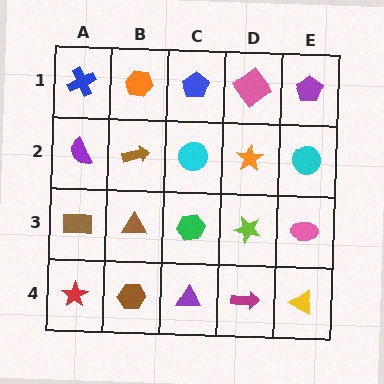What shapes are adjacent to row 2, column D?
A pink diamond (row 1, column D), a lime star (row 3, column D), a cyan circle (row 2, column C), a cyan circle (row 2, column E).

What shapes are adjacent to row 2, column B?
An orange hexagon (row 1, column B), a brown triangle (row 3, column B), a purple semicircle (row 2, column A), a cyan circle (row 2, column C).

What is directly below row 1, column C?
A cyan circle.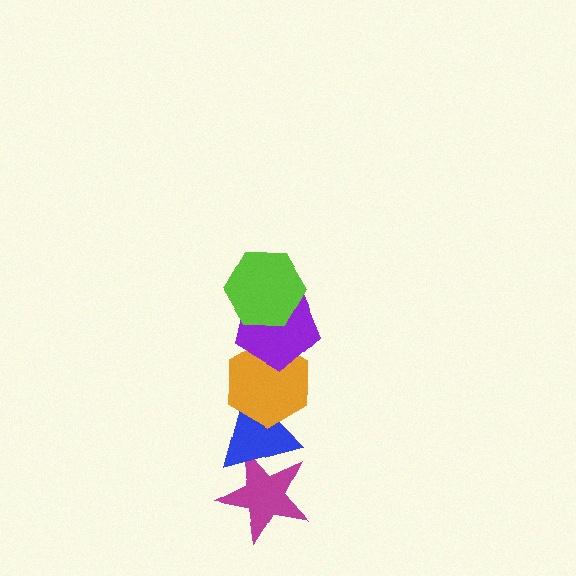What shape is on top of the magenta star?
The blue triangle is on top of the magenta star.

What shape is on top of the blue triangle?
The orange hexagon is on top of the blue triangle.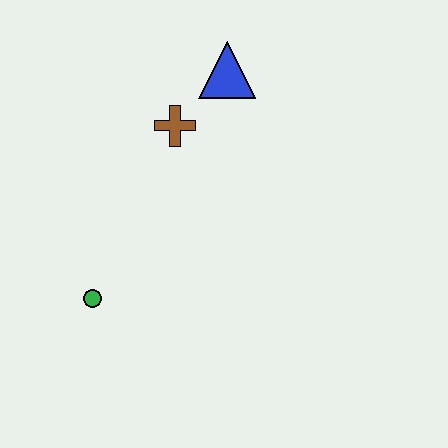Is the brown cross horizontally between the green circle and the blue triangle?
Yes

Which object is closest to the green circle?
The brown cross is closest to the green circle.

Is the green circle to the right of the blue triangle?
No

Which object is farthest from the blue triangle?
The green circle is farthest from the blue triangle.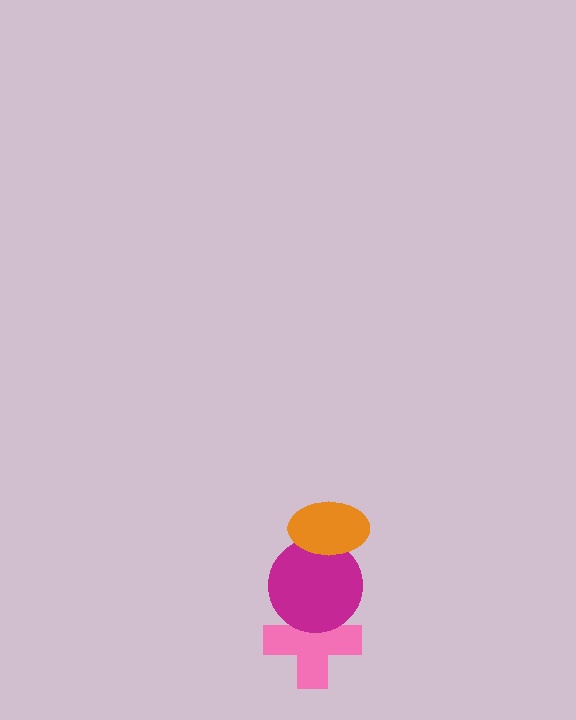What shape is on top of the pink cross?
The magenta circle is on top of the pink cross.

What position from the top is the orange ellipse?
The orange ellipse is 1st from the top.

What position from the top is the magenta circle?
The magenta circle is 2nd from the top.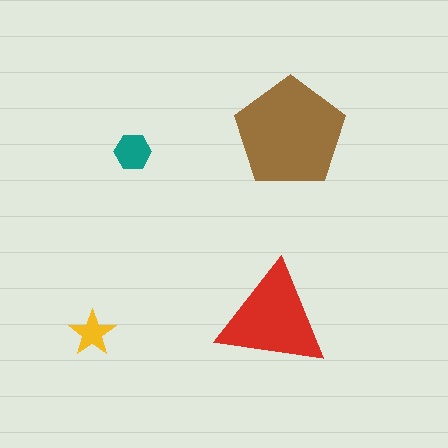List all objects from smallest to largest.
The yellow star, the teal hexagon, the red triangle, the brown pentagon.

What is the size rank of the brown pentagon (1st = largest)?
1st.